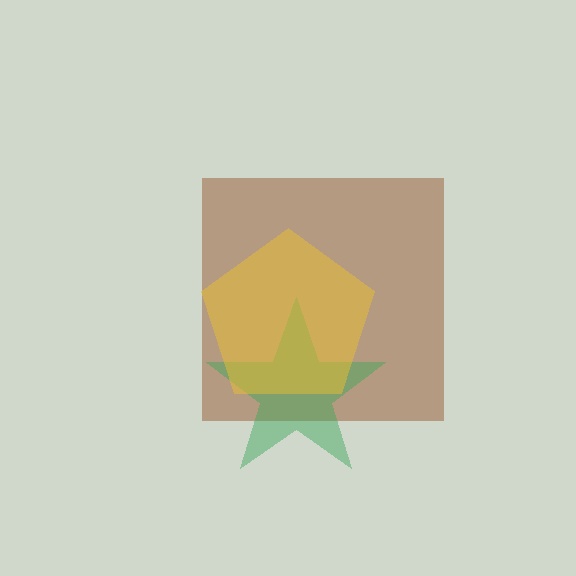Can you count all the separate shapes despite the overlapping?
Yes, there are 3 separate shapes.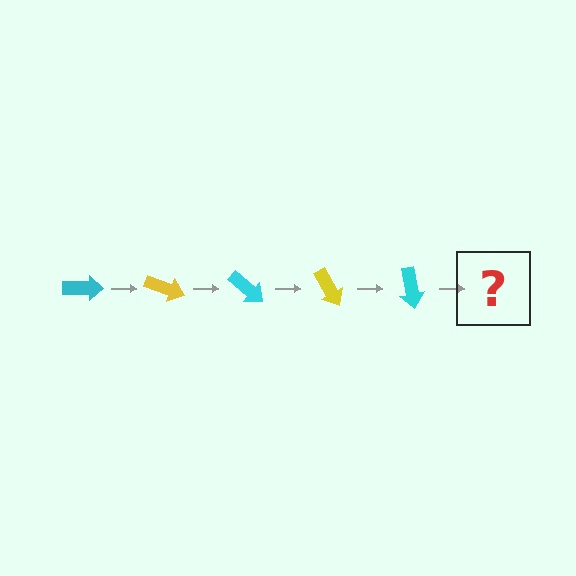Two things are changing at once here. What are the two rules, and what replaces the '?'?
The two rules are that it rotates 20 degrees each step and the color cycles through cyan and yellow. The '?' should be a yellow arrow, rotated 100 degrees from the start.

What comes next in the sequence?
The next element should be a yellow arrow, rotated 100 degrees from the start.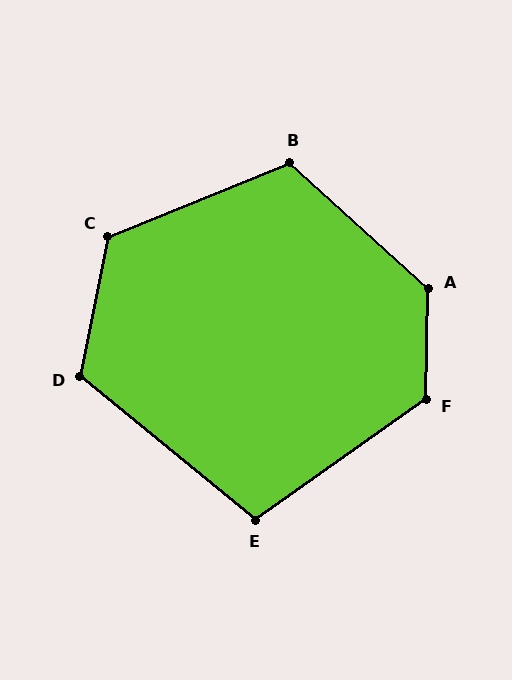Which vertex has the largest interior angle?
A, at approximately 131 degrees.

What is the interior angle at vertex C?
Approximately 124 degrees (obtuse).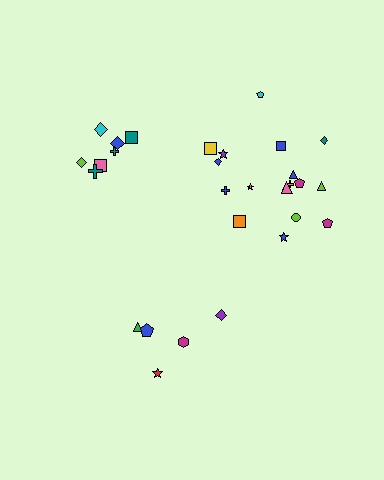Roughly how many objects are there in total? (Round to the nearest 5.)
Roughly 30 objects in total.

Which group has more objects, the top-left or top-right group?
The top-right group.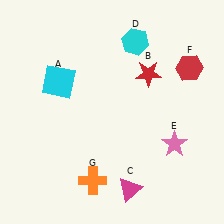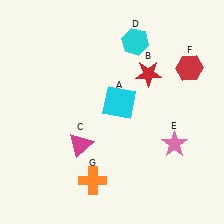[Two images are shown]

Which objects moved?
The objects that moved are: the cyan square (A), the magenta triangle (C).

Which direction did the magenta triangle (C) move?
The magenta triangle (C) moved left.